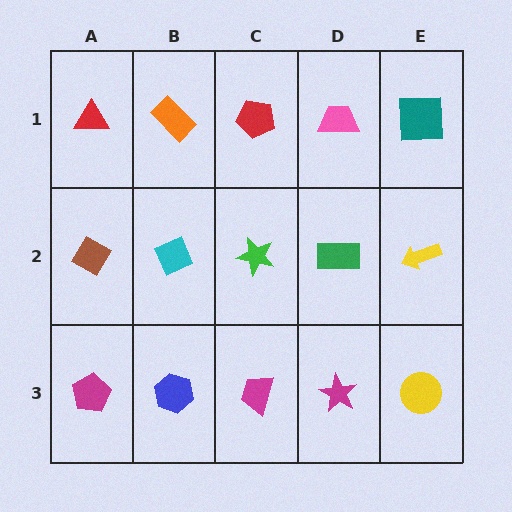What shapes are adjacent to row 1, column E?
A yellow arrow (row 2, column E), a pink trapezoid (row 1, column D).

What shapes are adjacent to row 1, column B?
A cyan diamond (row 2, column B), a red triangle (row 1, column A), a red pentagon (row 1, column C).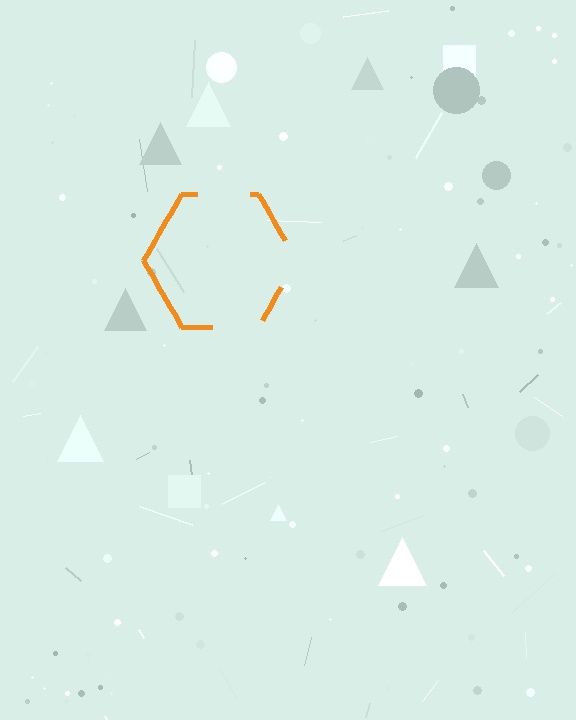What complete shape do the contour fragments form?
The contour fragments form a hexagon.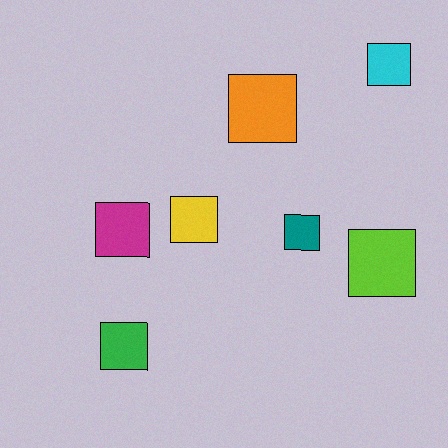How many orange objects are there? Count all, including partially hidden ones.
There is 1 orange object.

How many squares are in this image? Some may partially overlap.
There are 7 squares.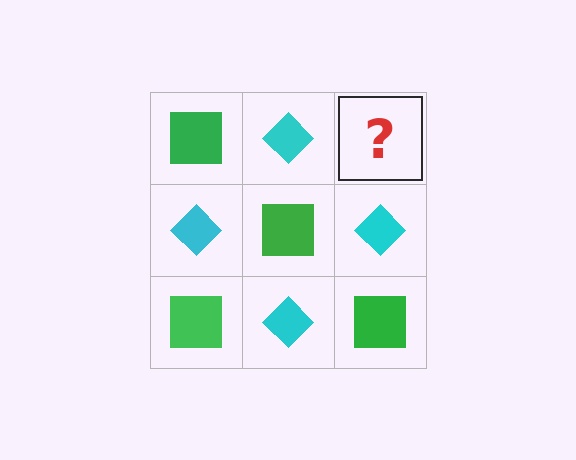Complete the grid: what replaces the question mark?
The question mark should be replaced with a green square.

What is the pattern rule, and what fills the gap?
The rule is that it alternates green square and cyan diamond in a checkerboard pattern. The gap should be filled with a green square.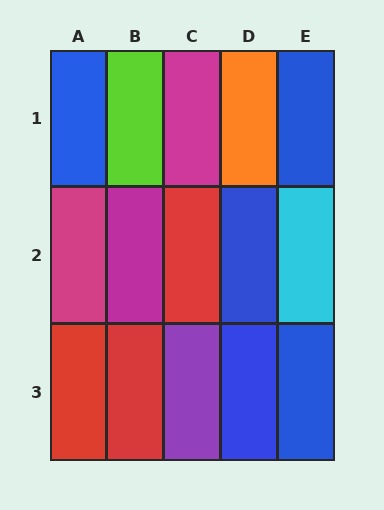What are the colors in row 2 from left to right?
Magenta, magenta, red, blue, cyan.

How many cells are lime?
1 cell is lime.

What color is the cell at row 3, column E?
Blue.